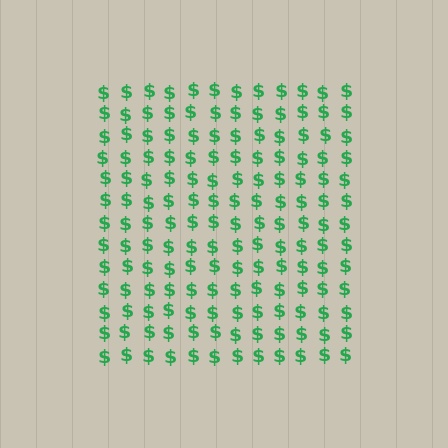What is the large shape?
The large shape is a square.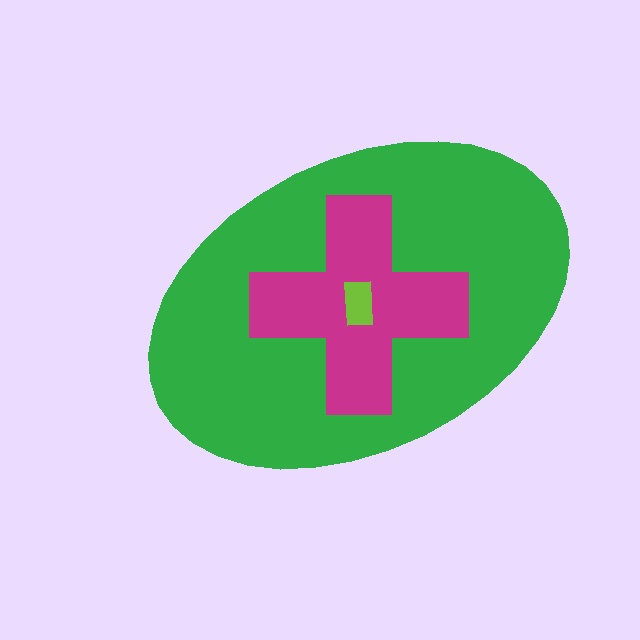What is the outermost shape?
The green ellipse.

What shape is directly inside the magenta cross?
The lime rectangle.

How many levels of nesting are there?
3.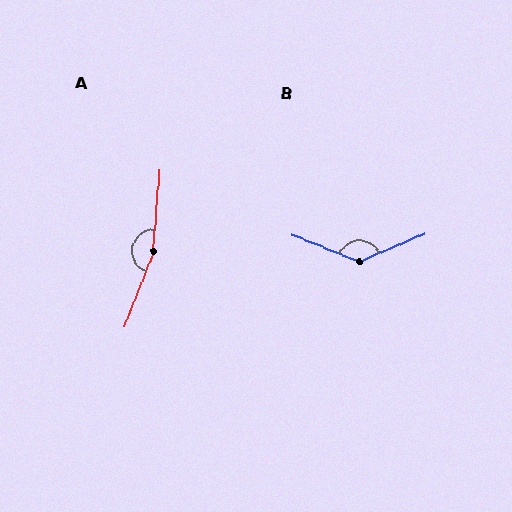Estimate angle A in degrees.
Approximately 163 degrees.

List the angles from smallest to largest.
B (135°), A (163°).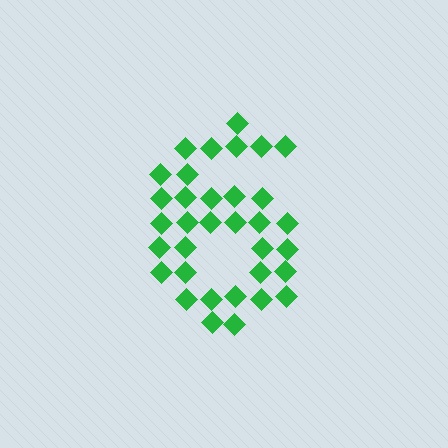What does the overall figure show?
The overall figure shows the digit 6.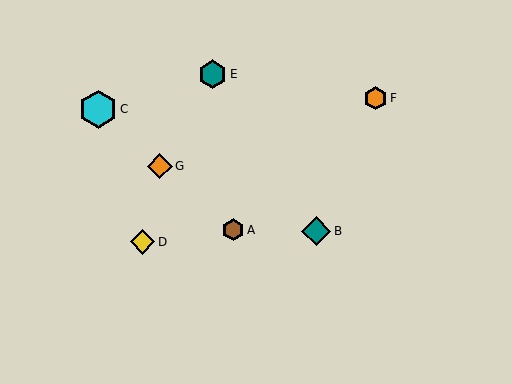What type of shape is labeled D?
Shape D is a yellow diamond.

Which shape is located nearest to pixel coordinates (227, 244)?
The brown hexagon (labeled A) at (233, 230) is nearest to that location.